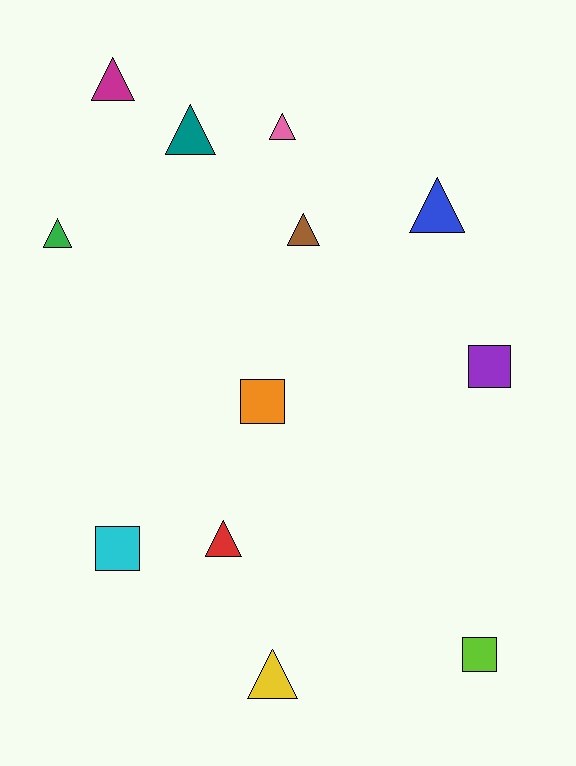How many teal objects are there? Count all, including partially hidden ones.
There is 1 teal object.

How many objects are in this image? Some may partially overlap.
There are 12 objects.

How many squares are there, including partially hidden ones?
There are 4 squares.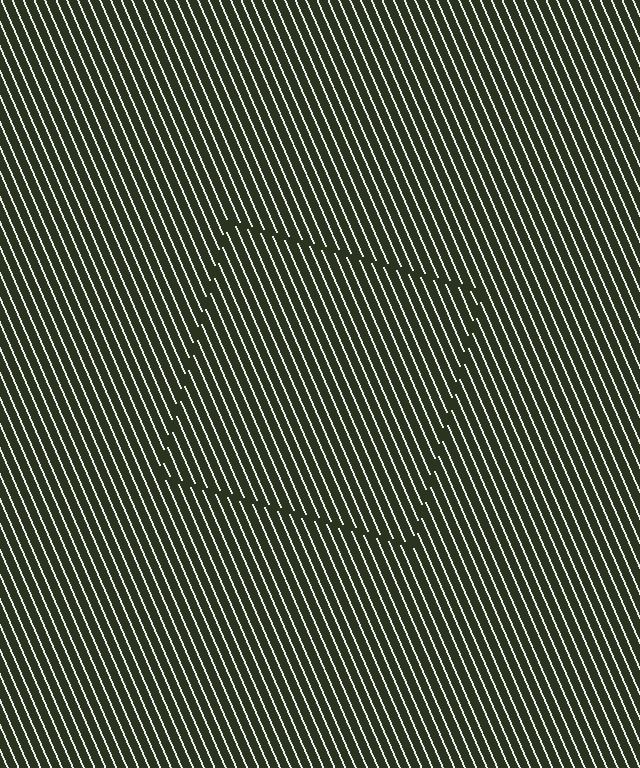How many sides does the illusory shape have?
4 sides — the line-ends trace a square.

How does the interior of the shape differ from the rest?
The interior of the shape contains the same grating, shifted by half a period — the contour is defined by the phase discontinuity where line-ends from the inner and outer gratings abut.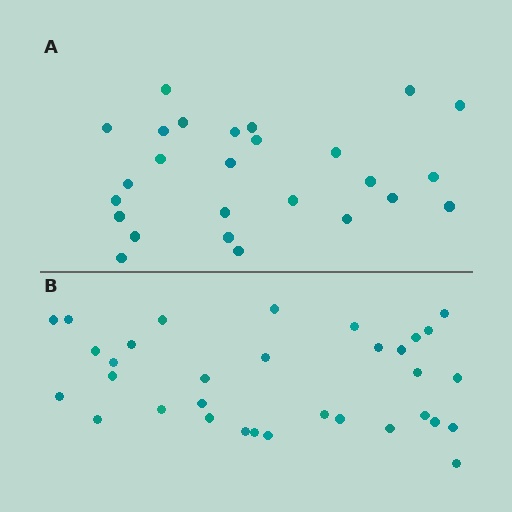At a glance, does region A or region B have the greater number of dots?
Region B (the bottom region) has more dots.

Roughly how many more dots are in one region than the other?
Region B has roughly 8 or so more dots than region A.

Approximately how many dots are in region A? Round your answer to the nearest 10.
About 30 dots. (The exact count is 26, which rounds to 30.)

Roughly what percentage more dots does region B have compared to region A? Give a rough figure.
About 25% more.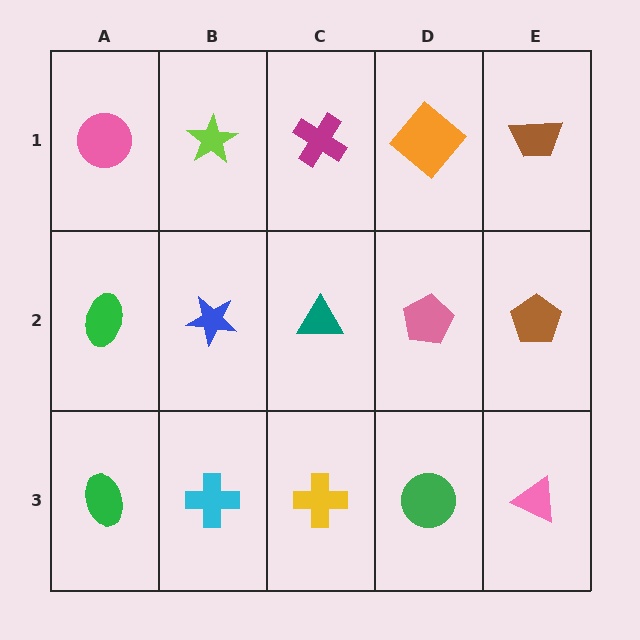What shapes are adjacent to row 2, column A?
A pink circle (row 1, column A), a green ellipse (row 3, column A), a blue star (row 2, column B).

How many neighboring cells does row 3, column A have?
2.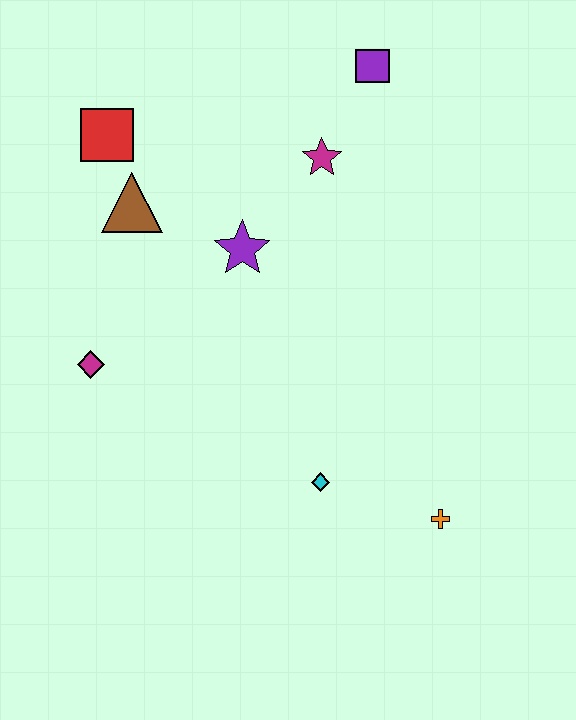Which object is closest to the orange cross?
The cyan diamond is closest to the orange cross.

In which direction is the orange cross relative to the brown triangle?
The orange cross is below the brown triangle.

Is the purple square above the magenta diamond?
Yes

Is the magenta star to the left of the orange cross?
Yes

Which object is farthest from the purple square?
The orange cross is farthest from the purple square.